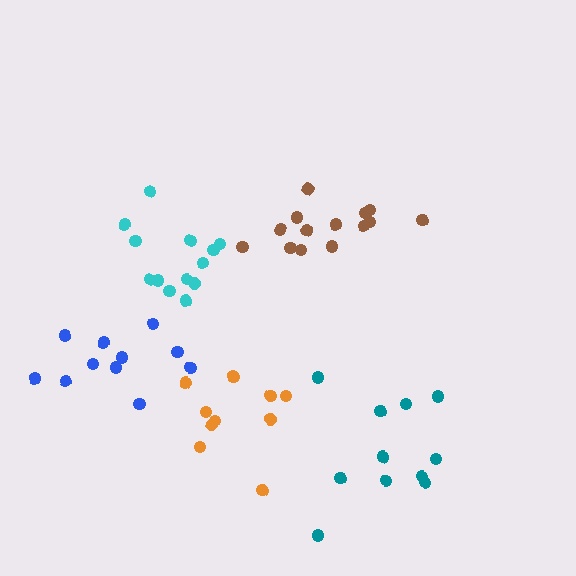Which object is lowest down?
The teal cluster is bottommost.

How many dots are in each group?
Group 1: 13 dots, Group 2: 11 dots, Group 3: 11 dots, Group 4: 14 dots, Group 5: 11 dots (60 total).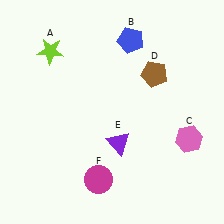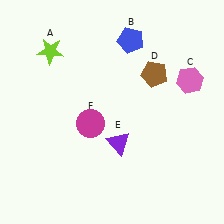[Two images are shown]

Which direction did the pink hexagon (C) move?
The pink hexagon (C) moved up.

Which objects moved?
The objects that moved are: the pink hexagon (C), the magenta circle (F).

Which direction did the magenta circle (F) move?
The magenta circle (F) moved up.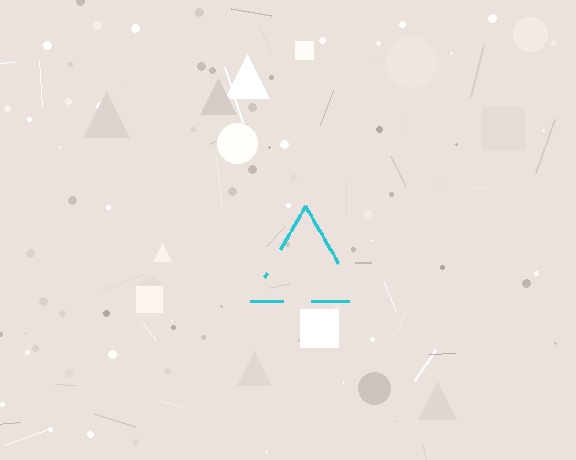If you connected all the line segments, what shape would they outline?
They would outline a triangle.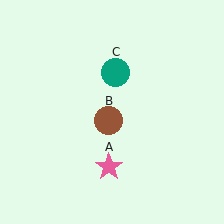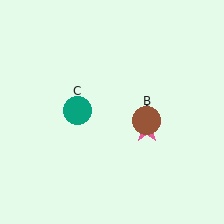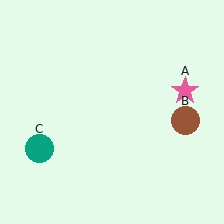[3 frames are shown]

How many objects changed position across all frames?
3 objects changed position: pink star (object A), brown circle (object B), teal circle (object C).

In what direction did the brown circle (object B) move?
The brown circle (object B) moved right.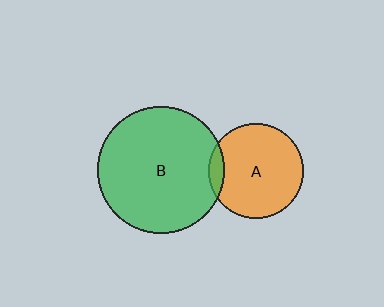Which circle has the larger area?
Circle B (green).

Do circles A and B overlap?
Yes.